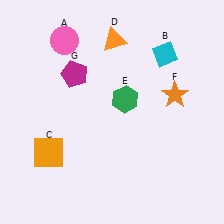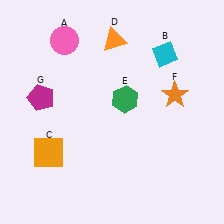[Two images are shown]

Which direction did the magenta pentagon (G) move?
The magenta pentagon (G) moved left.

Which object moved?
The magenta pentagon (G) moved left.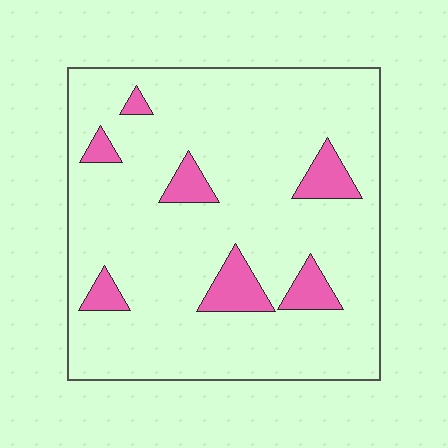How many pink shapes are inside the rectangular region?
7.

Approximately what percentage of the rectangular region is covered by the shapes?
Approximately 10%.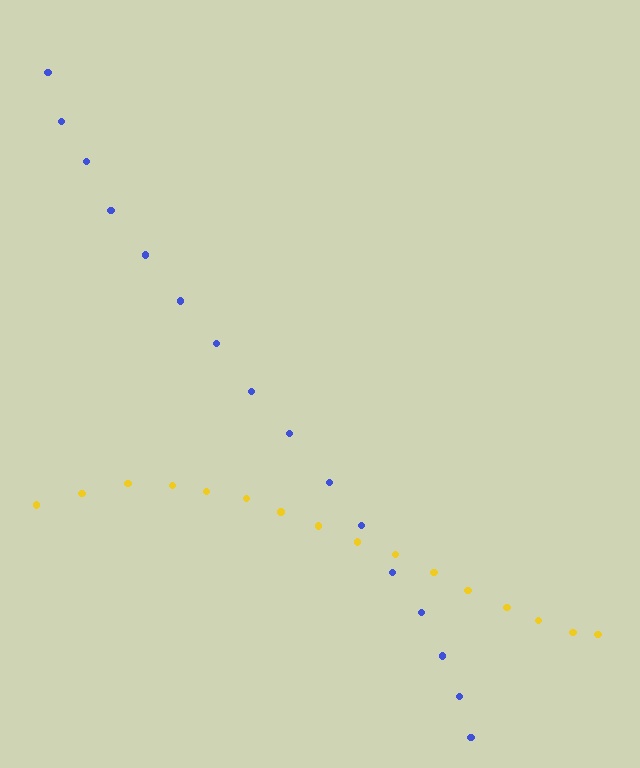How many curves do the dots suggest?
There are 2 distinct paths.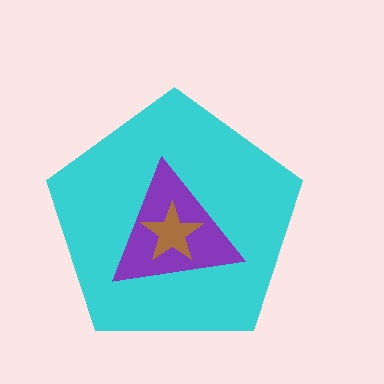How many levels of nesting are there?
3.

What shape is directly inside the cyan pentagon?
The purple triangle.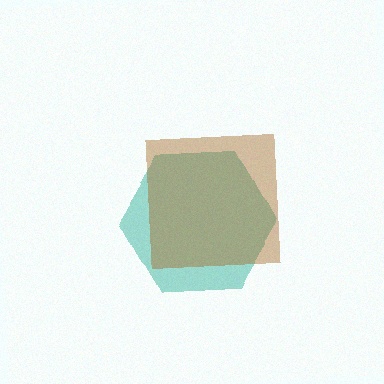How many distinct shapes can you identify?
There are 2 distinct shapes: a teal hexagon, a brown square.